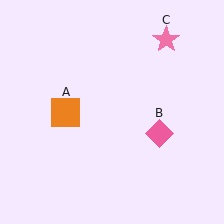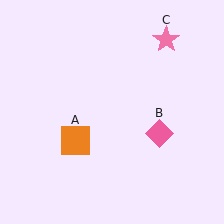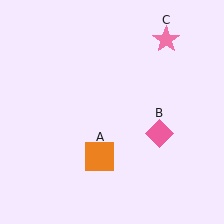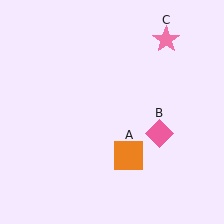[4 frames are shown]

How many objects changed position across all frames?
1 object changed position: orange square (object A).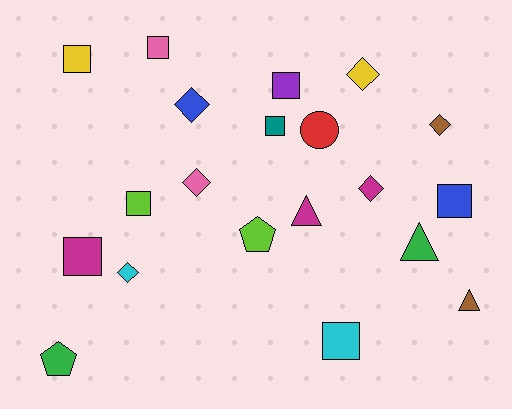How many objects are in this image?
There are 20 objects.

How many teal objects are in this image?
There is 1 teal object.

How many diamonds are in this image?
There are 6 diamonds.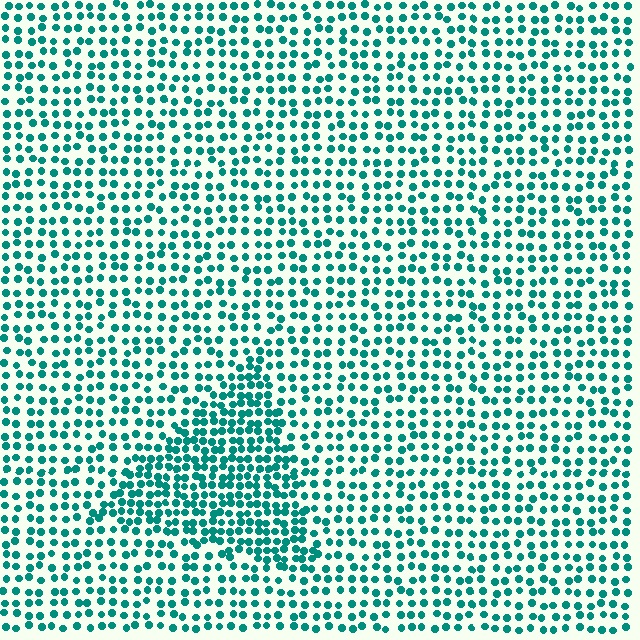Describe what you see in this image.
The image contains small teal elements arranged at two different densities. A triangle-shaped region is visible where the elements are more densely packed than the surrounding area.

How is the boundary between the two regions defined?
The boundary is defined by a change in element density (approximately 1.7x ratio). All elements are the same color, size, and shape.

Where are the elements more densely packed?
The elements are more densely packed inside the triangle boundary.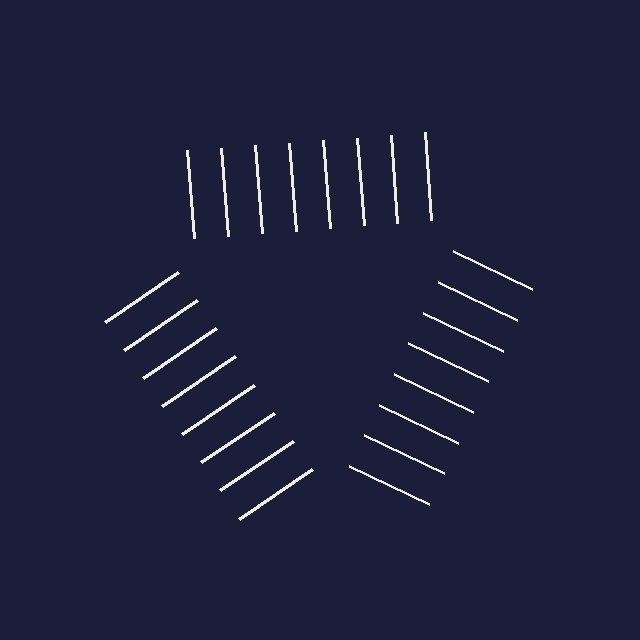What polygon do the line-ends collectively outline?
An illusory triangle — the line segments terminate on its edges but no continuous stroke is drawn.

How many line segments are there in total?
24 — 8 along each of the 3 edges.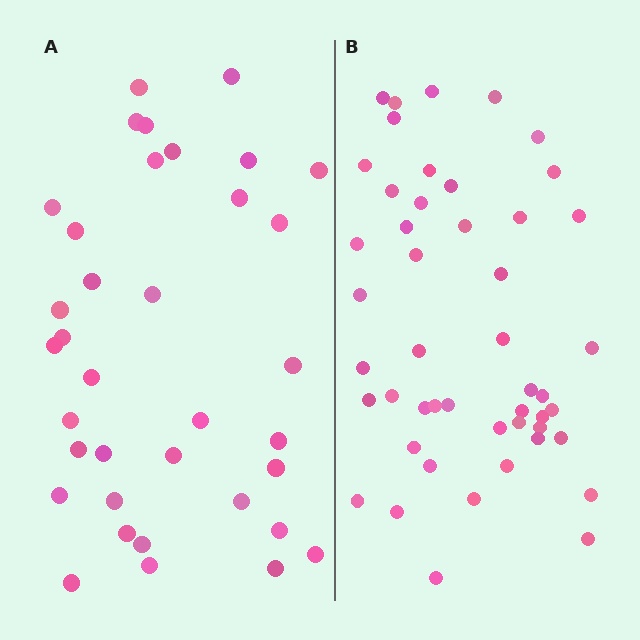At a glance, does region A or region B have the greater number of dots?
Region B (the right region) has more dots.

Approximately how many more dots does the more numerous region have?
Region B has roughly 12 or so more dots than region A.